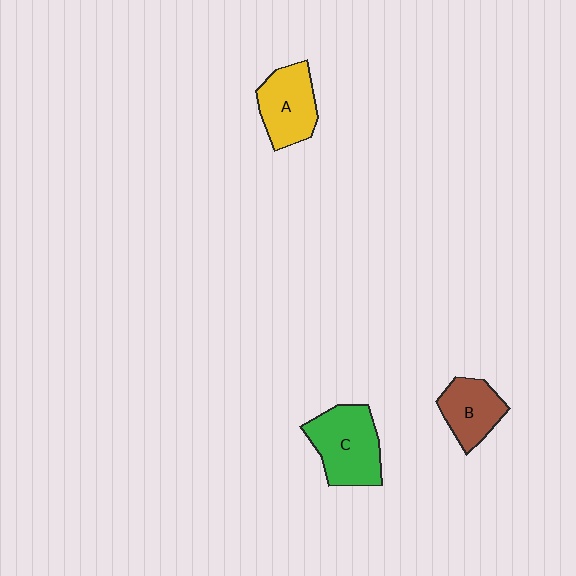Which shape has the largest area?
Shape C (green).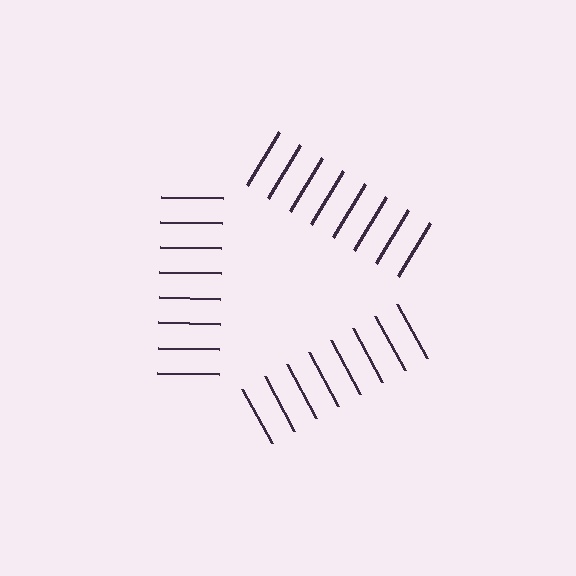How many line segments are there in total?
24 — 8 along each of the 3 edges.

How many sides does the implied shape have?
3 sides — the line-ends trace a triangle.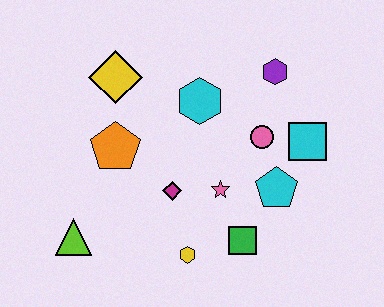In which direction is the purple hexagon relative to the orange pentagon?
The purple hexagon is to the right of the orange pentagon.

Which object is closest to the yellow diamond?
The orange pentagon is closest to the yellow diamond.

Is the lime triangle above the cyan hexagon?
No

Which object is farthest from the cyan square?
The lime triangle is farthest from the cyan square.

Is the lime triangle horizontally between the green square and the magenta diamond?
No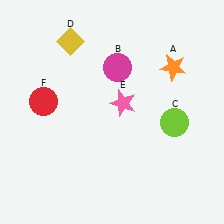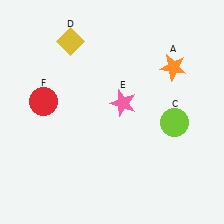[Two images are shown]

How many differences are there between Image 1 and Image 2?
There is 1 difference between the two images.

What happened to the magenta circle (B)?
The magenta circle (B) was removed in Image 2. It was in the top-right area of Image 1.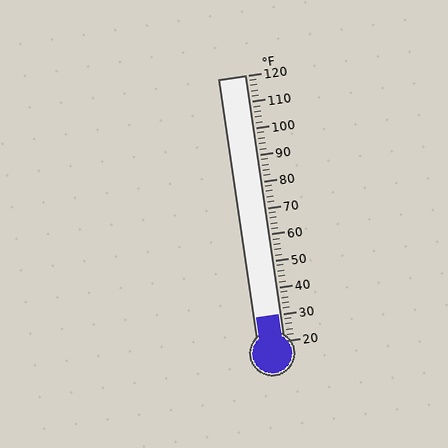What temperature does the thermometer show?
The thermometer shows approximately 30°F.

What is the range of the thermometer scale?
The thermometer scale ranges from 20°F to 120°F.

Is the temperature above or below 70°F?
The temperature is below 70°F.